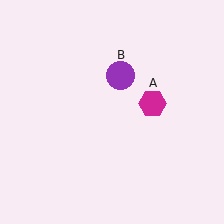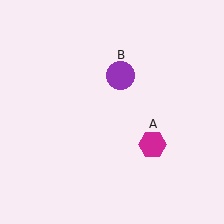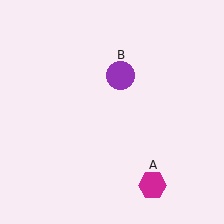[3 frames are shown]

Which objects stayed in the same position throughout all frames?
Purple circle (object B) remained stationary.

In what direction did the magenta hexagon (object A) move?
The magenta hexagon (object A) moved down.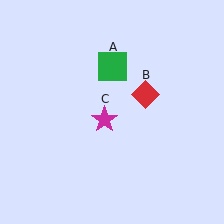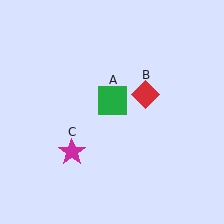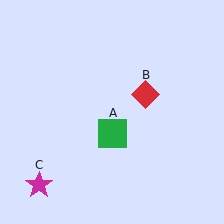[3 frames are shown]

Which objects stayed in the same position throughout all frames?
Red diamond (object B) remained stationary.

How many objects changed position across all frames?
2 objects changed position: green square (object A), magenta star (object C).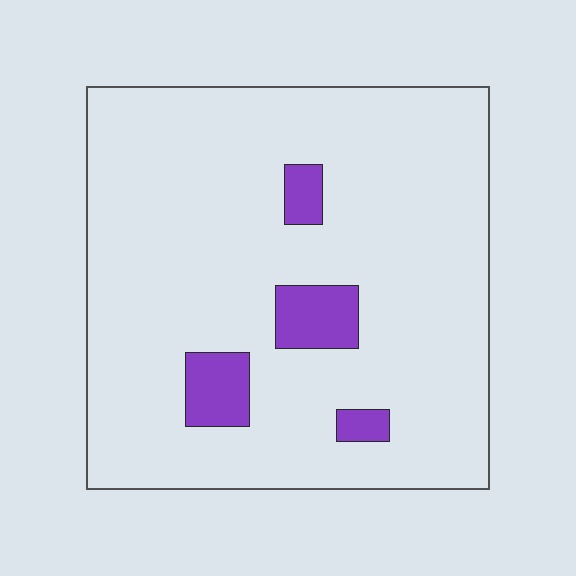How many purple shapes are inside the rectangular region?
4.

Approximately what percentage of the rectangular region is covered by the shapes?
Approximately 10%.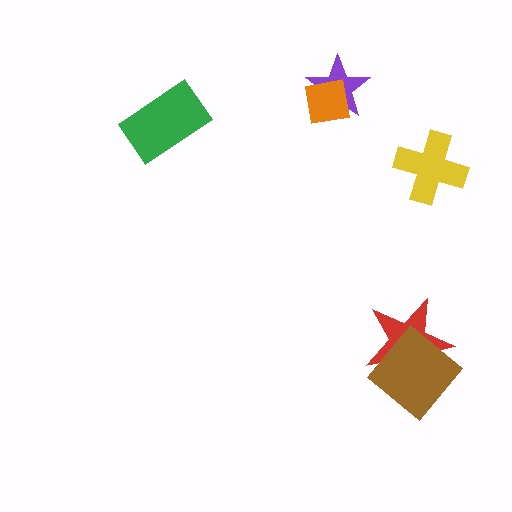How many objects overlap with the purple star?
1 object overlaps with the purple star.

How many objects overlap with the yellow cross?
0 objects overlap with the yellow cross.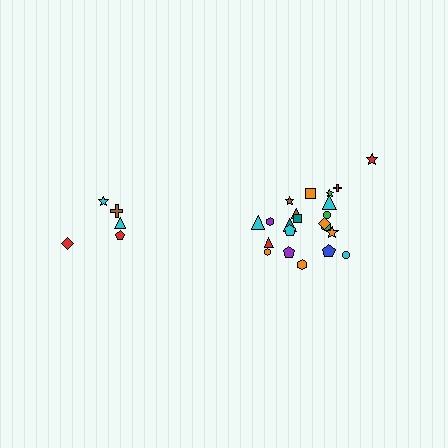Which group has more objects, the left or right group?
The right group.